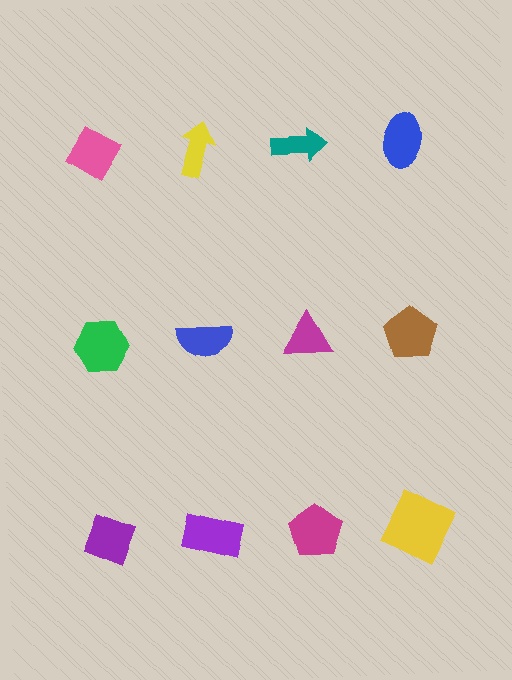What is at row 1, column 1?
A pink diamond.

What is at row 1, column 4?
A blue ellipse.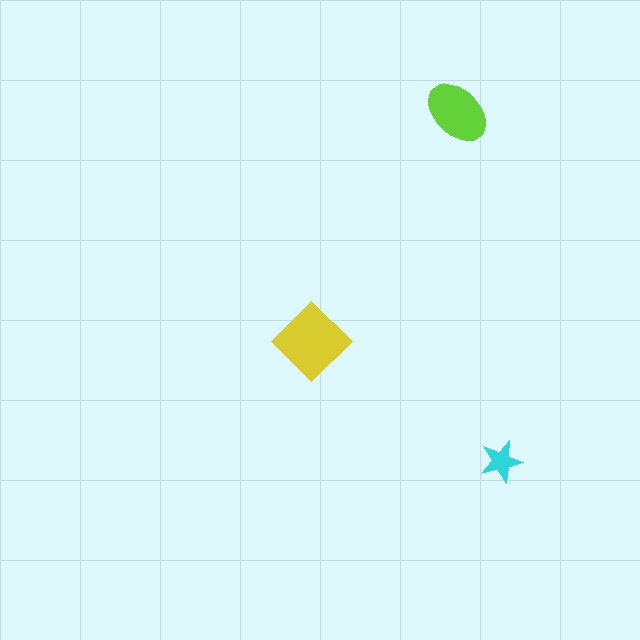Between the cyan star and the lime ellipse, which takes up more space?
The lime ellipse.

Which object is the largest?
The yellow diamond.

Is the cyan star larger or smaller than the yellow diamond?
Smaller.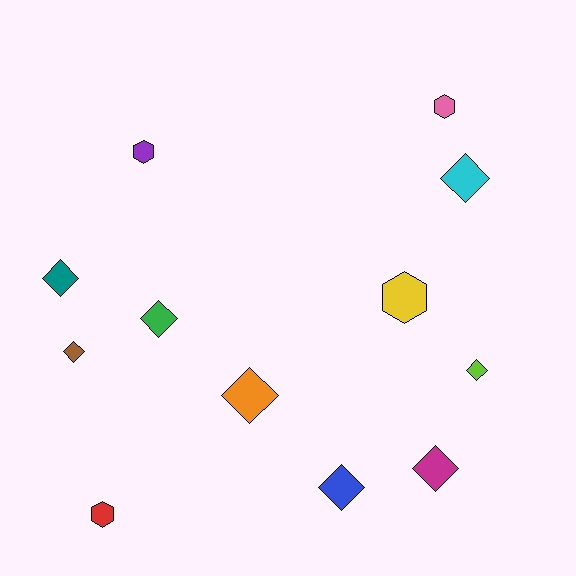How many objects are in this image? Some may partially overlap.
There are 12 objects.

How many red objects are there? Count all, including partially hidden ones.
There is 1 red object.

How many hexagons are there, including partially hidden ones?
There are 4 hexagons.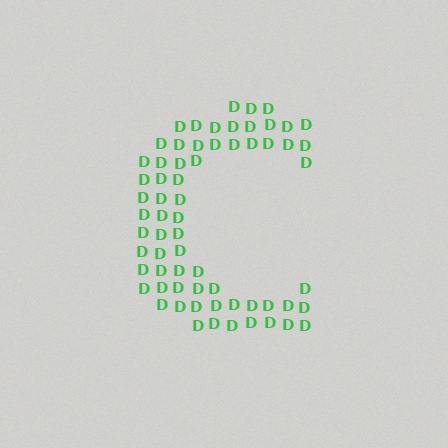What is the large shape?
The large shape is the letter C.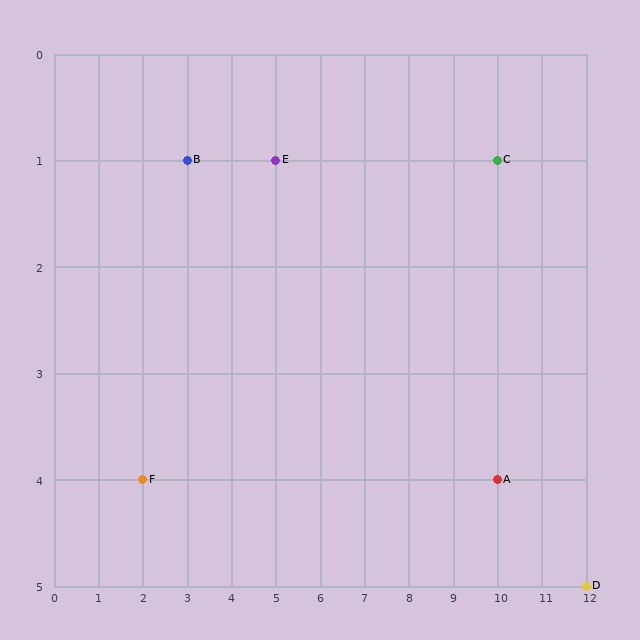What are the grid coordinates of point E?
Point E is at grid coordinates (5, 1).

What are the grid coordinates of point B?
Point B is at grid coordinates (3, 1).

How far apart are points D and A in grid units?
Points D and A are 2 columns and 1 row apart (about 2.2 grid units diagonally).